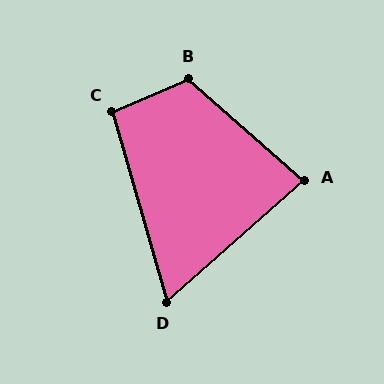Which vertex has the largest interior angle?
B, at approximately 115 degrees.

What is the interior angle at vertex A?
Approximately 83 degrees (acute).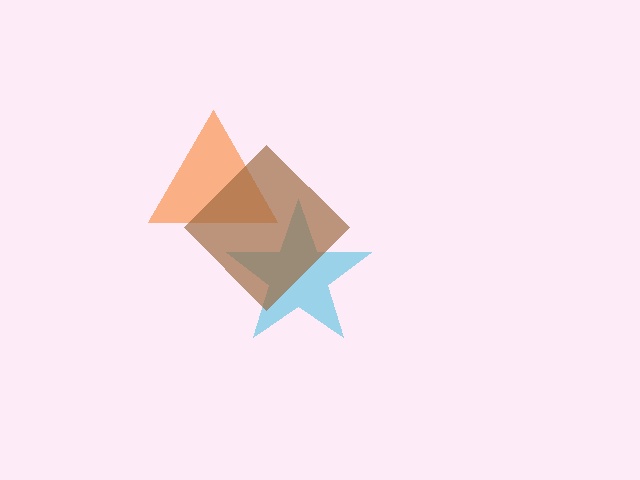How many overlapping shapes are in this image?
There are 3 overlapping shapes in the image.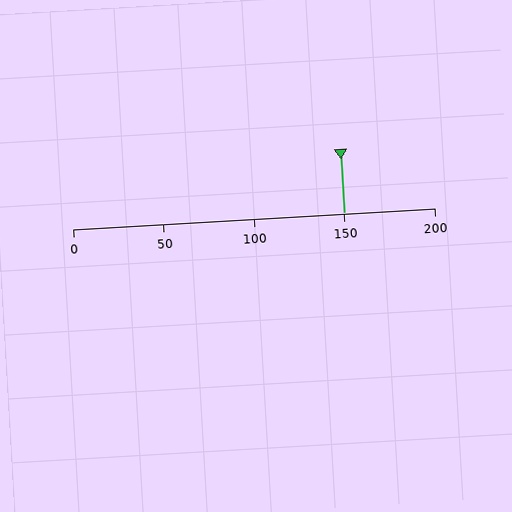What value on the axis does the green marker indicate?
The marker indicates approximately 150.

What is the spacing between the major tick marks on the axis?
The major ticks are spaced 50 apart.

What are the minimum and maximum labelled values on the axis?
The axis runs from 0 to 200.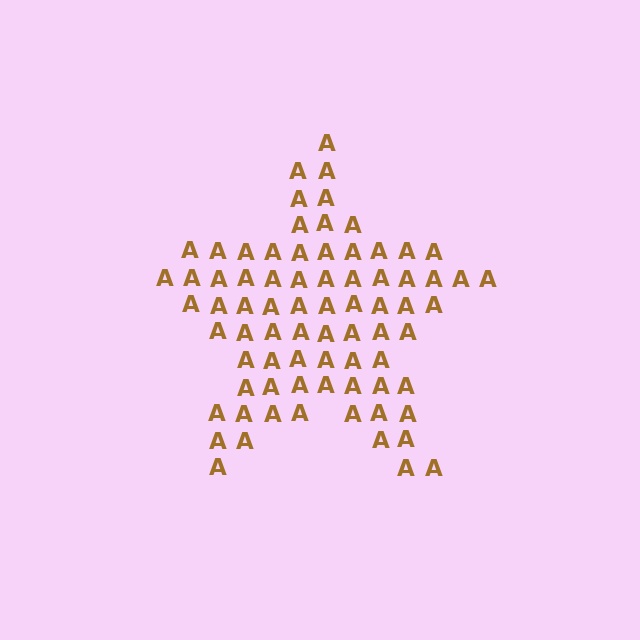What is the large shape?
The large shape is a star.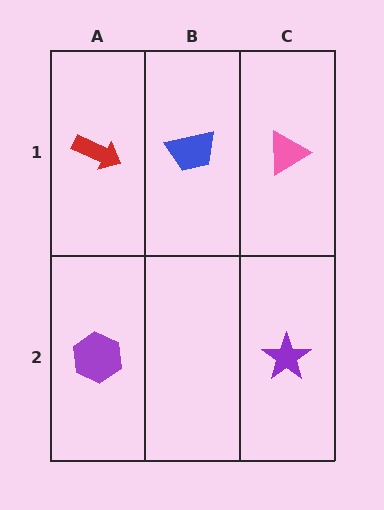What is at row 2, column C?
A purple star.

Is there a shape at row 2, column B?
No, that cell is empty.